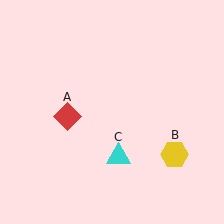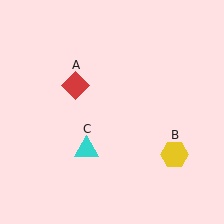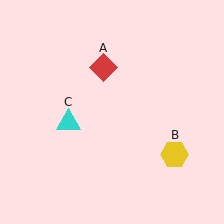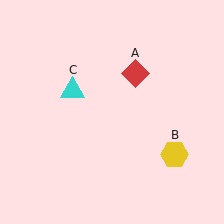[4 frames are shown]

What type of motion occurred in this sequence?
The red diamond (object A), cyan triangle (object C) rotated clockwise around the center of the scene.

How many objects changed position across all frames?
2 objects changed position: red diamond (object A), cyan triangle (object C).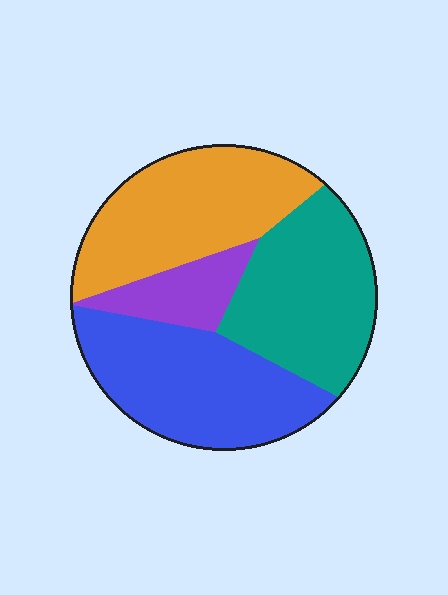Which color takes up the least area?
Purple, at roughly 10%.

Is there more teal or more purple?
Teal.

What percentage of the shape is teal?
Teal covers around 30% of the shape.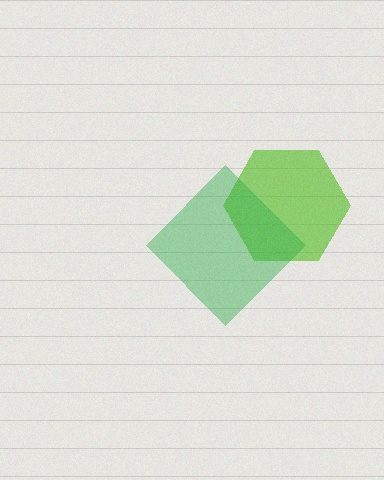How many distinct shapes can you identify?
There are 2 distinct shapes: a lime hexagon, a green diamond.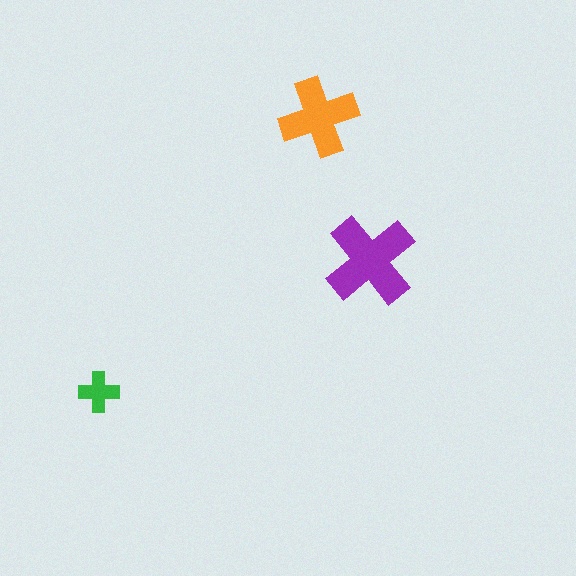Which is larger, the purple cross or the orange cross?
The purple one.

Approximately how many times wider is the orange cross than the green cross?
About 2 times wider.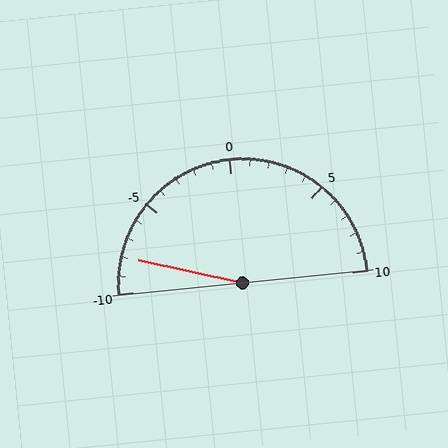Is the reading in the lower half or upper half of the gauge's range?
The reading is in the lower half of the range (-10 to 10).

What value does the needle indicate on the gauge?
The needle indicates approximately -8.